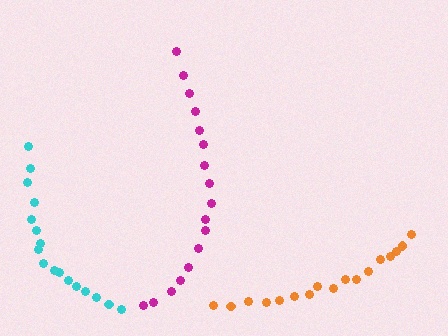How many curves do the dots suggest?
There are 3 distinct paths.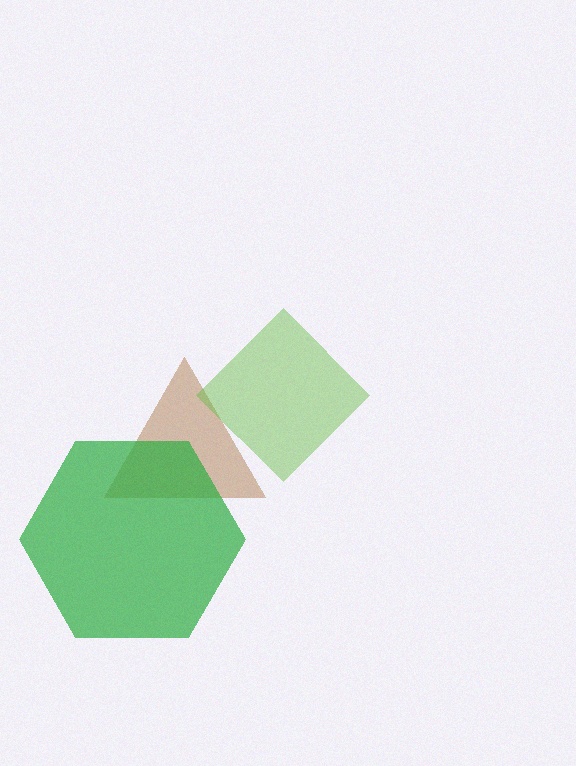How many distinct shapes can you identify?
There are 3 distinct shapes: a brown triangle, a lime diamond, a green hexagon.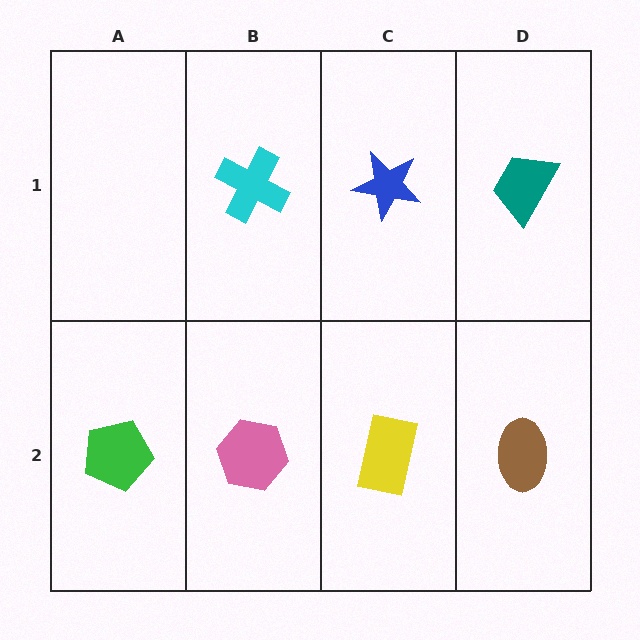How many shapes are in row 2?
4 shapes.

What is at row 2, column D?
A brown ellipse.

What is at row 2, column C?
A yellow rectangle.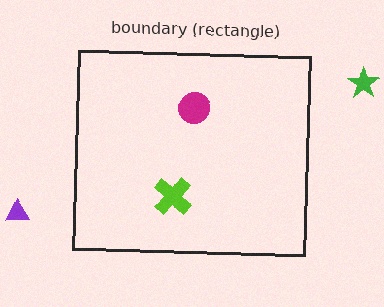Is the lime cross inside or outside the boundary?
Inside.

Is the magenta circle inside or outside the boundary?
Inside.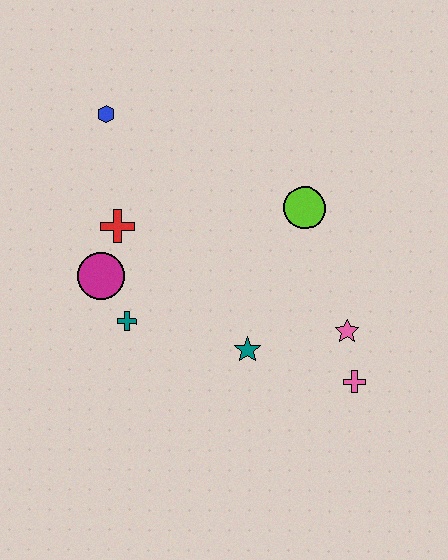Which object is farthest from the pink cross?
The blue hexagon is farthest from the pink cross.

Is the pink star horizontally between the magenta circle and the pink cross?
Yes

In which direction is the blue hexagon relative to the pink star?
The blue hexagon is to the left of the pink star.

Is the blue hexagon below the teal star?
No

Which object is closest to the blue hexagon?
The red cross is closest to the blue hexagon.